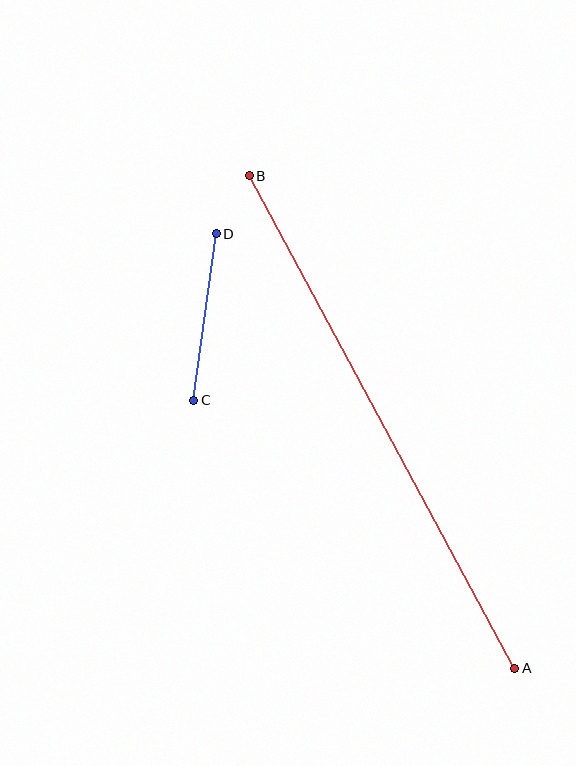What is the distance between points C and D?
The distance is approximately 168 pixels.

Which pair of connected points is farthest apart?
Points A and B are farthest apart.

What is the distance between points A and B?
The distance is approximately 559 pixels.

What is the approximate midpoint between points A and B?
The midpoint is at approximately (382, 422) pixels.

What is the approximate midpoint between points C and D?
The midpoint is at approximately (205, 317) pixels.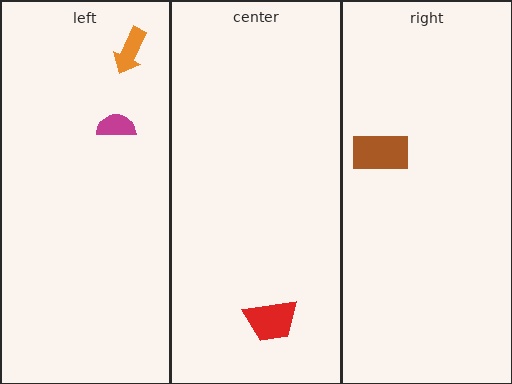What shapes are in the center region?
The red trapezoid.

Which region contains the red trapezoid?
The center region.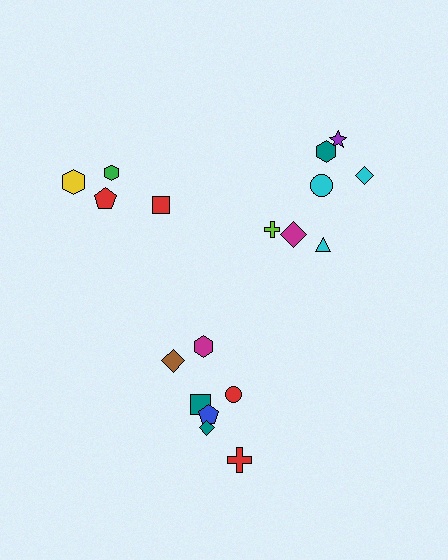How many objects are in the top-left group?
There are 4 objects.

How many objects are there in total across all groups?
There are 18 objects.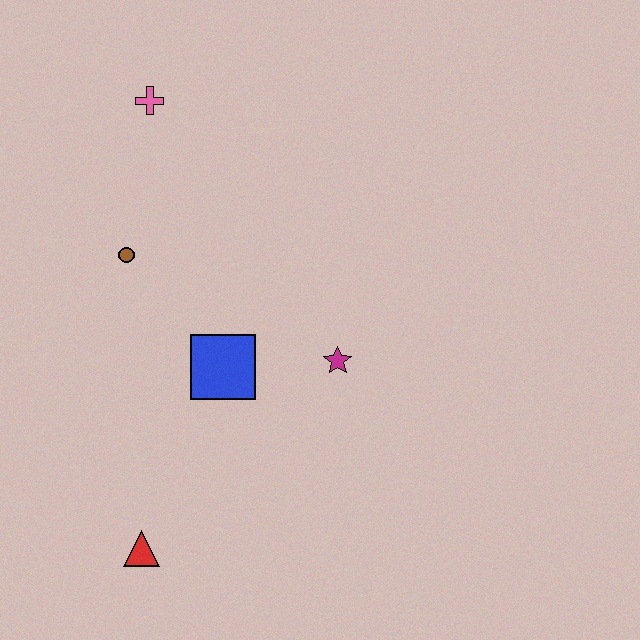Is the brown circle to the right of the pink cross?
No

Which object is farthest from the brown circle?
The red triangle is farthest from the brown circle.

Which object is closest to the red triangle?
The blue square is closest to the red triangle.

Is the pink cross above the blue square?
Yes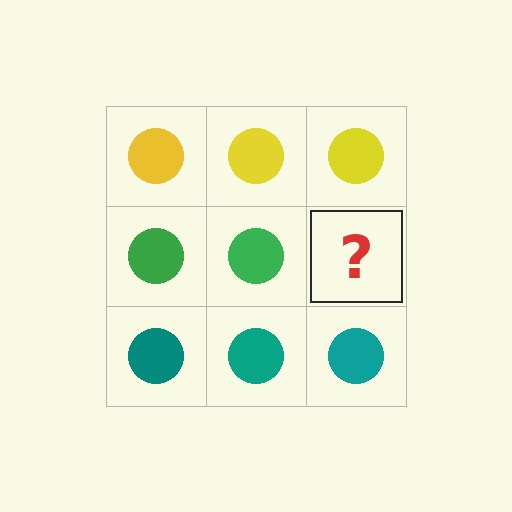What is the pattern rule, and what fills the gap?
The rule is that each row has a consistent color. The gap should be filled with a green circle.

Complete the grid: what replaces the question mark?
The question mark should be replaced with a green circle.